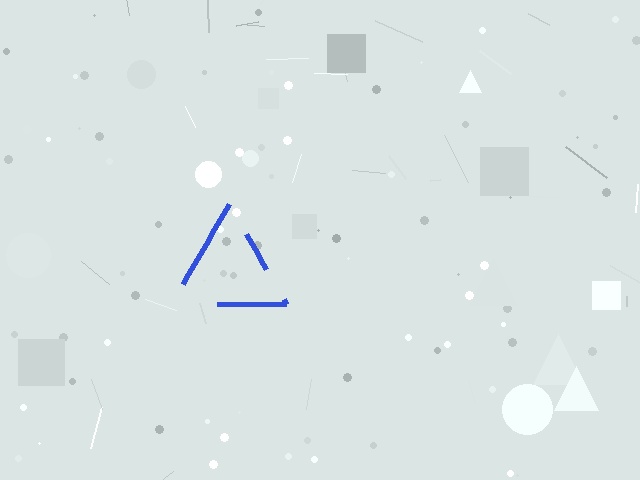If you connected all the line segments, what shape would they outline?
They would outline a triangle.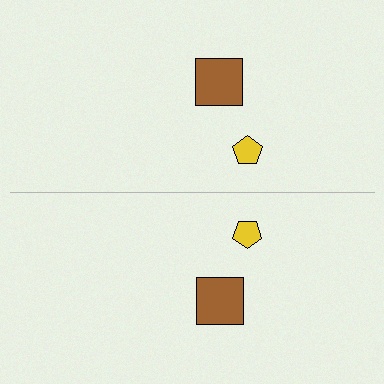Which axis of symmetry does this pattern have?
The pattern has a horizontal axis of symmetry running through the center of the image.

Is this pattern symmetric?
Yes, this pattern has bilateral (reflection) symmetry.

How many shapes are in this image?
There are 4 shapes in this image.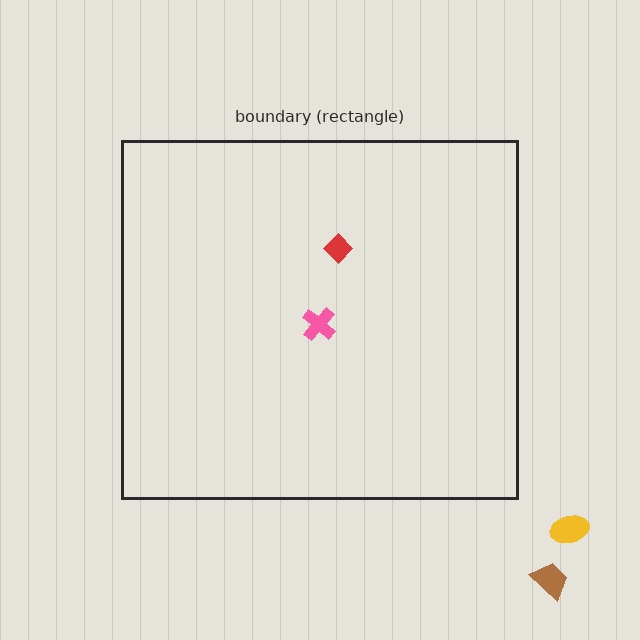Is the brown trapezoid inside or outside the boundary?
Outside.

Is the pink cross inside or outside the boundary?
Inside.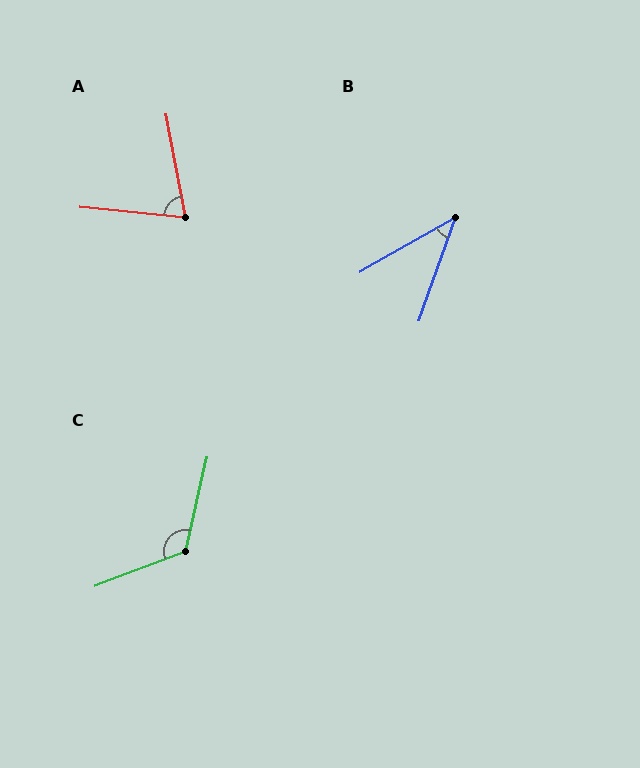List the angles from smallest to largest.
B (41°), A (74°), C (124°).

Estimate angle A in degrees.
Approximately 74 degrees.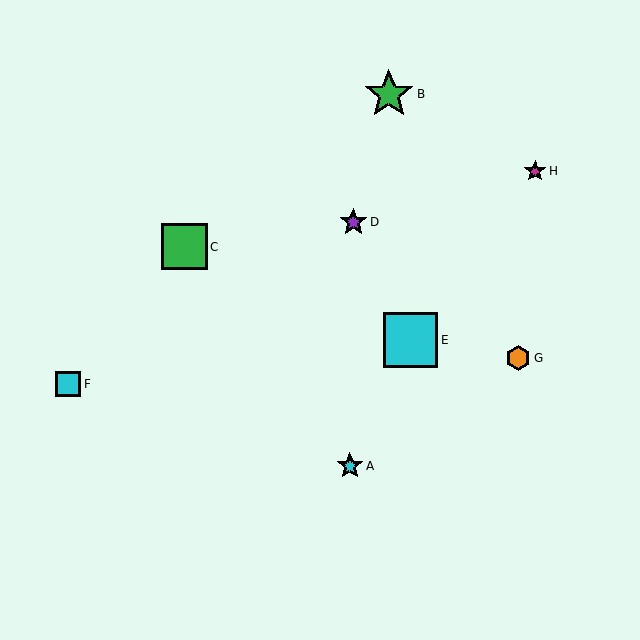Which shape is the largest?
The cyan square (labeled E) is the largest.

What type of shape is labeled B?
Shape B is a green star.